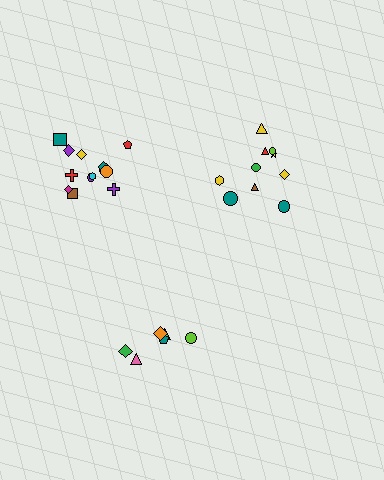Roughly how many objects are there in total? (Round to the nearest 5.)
Roughly 30 objects in total.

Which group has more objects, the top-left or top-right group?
The top-left group.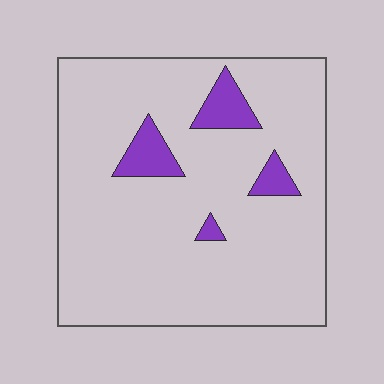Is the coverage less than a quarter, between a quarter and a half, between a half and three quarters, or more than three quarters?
Less than a quarter.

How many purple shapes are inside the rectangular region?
4.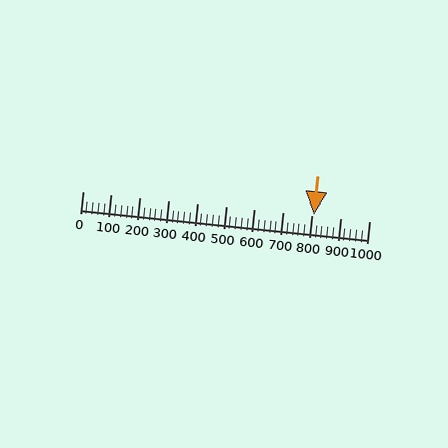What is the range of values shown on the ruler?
The ruler shows values from 0 to 1000.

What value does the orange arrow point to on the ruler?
The orange arrow points to approximately 806.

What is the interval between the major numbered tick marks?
The major tick marks are spaced 100 units apart.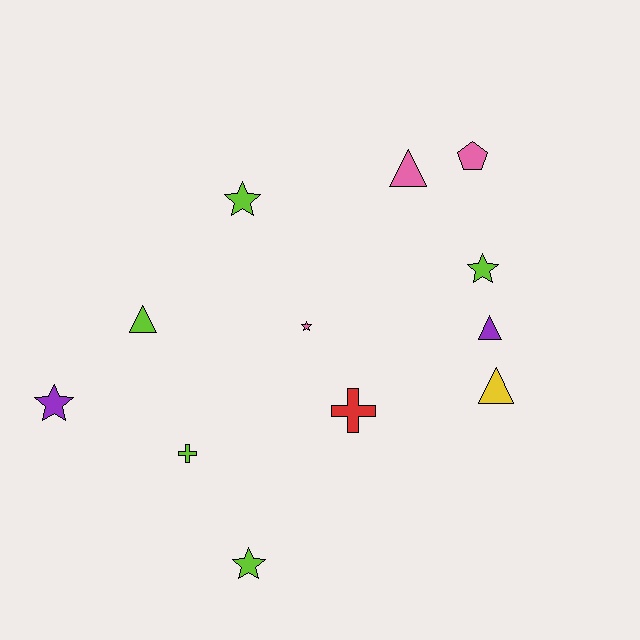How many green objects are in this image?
There are no green objects.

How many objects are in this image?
There are 12 objects.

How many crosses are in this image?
There are 2 crosses.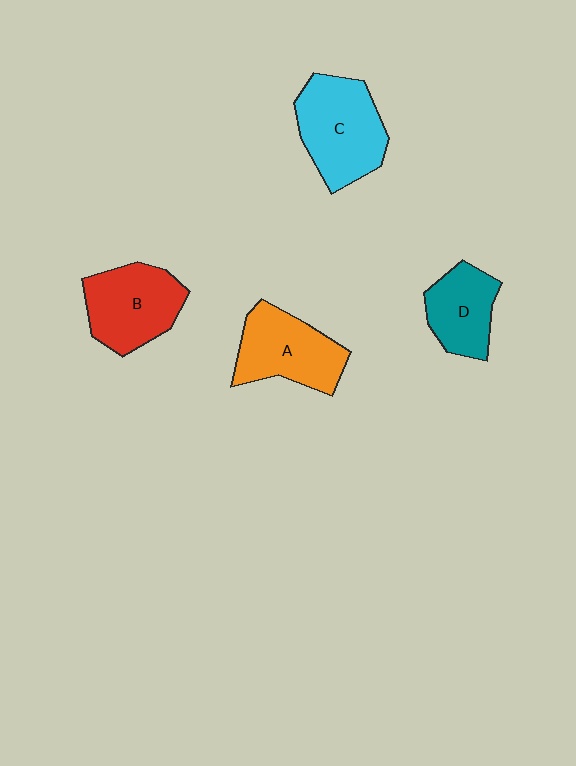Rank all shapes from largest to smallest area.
From largest to smallest: C (cyan), B (red), A (orange), D (teal).